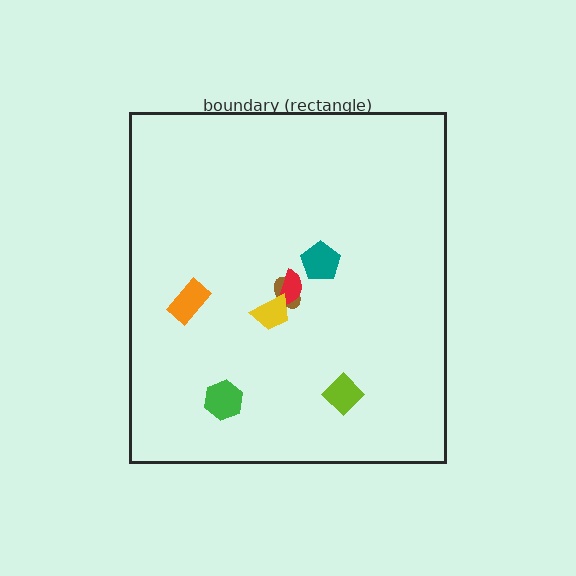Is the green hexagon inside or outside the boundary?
Inside.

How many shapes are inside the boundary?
7 inside, 0 outside.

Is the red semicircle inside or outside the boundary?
Inside.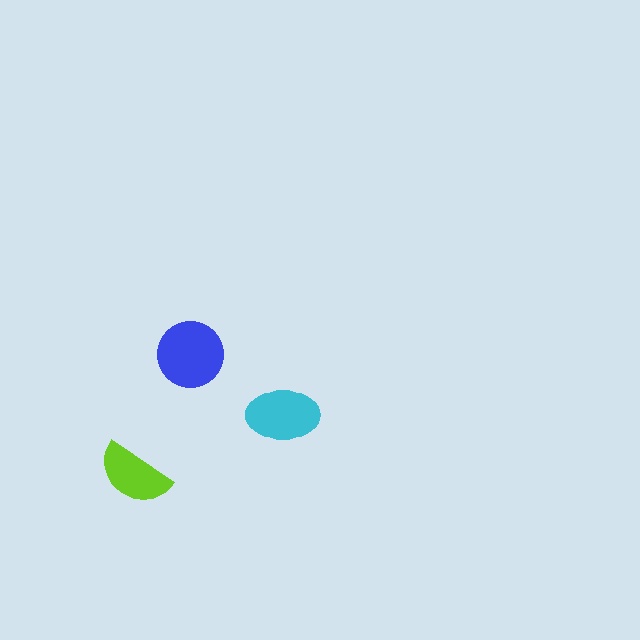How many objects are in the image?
There are 3 objects in the image.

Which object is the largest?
The blue circle.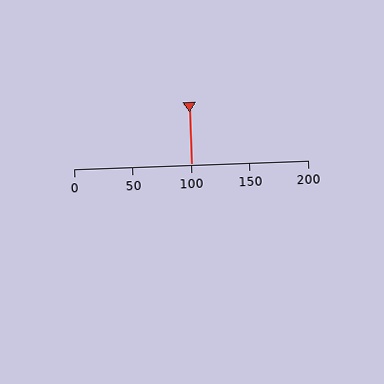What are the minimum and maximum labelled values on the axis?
The axis runs from 0 to 200.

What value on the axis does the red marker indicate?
The marker indicates approximately 100.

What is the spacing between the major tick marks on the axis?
The major ticks are spaced 50 apart.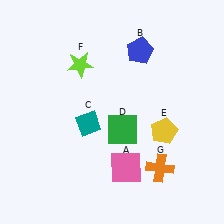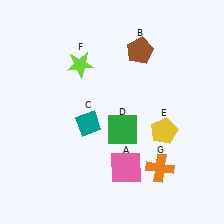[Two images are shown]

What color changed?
The pentagon (B) changed from blue in Image 1 to brown in Image 2.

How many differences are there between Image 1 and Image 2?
There is 1 difference between the two images.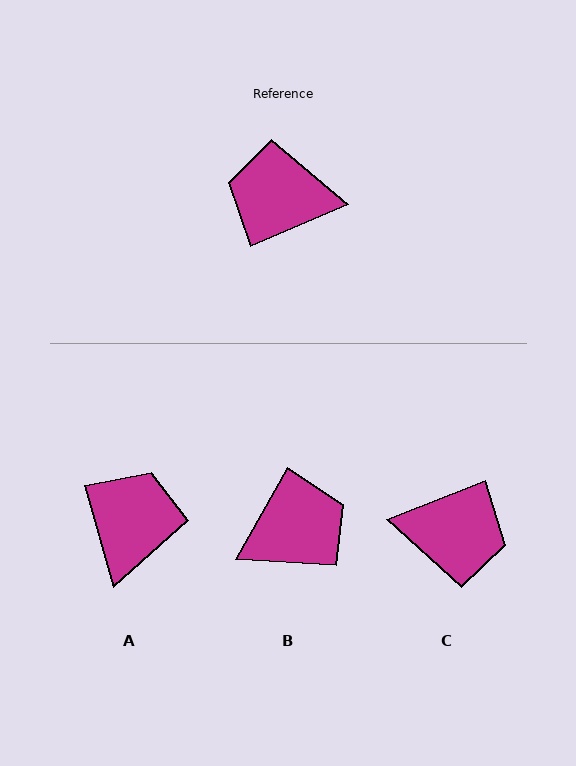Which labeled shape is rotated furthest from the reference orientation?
C, about 178 degrees away.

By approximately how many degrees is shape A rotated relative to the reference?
Approximately 98 degrees clockwise.